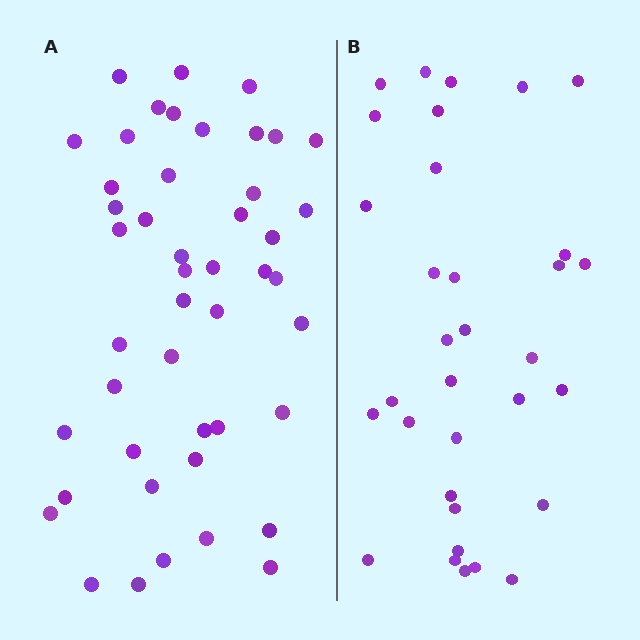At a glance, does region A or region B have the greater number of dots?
Region A (the left region) has more dots.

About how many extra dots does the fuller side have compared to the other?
Region A has approximately 15 more dots than region B.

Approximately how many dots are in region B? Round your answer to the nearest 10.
About 30 dots. (The exact count is 33, which rounds to 30.)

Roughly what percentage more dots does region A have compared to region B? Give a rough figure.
About 40% more.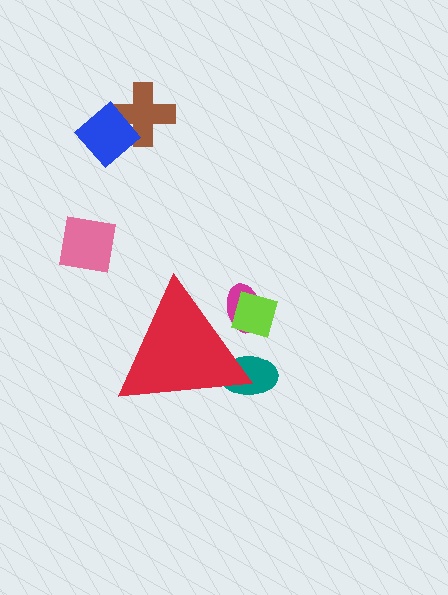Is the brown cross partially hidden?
No, the brown cross is fully visible.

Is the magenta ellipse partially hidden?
Yes, the magenta ellipse is partially hidden behind the red triangle.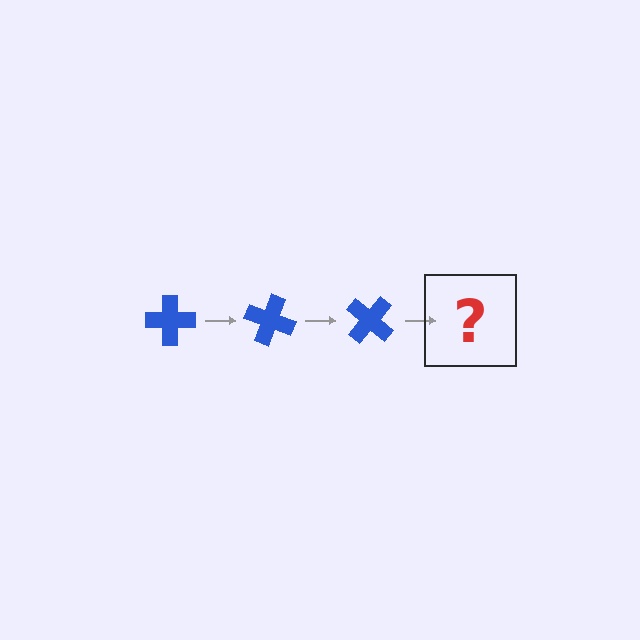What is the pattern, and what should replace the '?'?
The pattern is that the cross rotates 20 degrees each step. The '?' should be a blue cross rotated 60 degrees.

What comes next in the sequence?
The next element should be a blue cross rotated 60 degrees.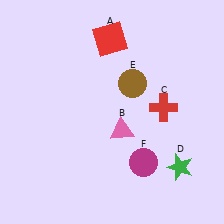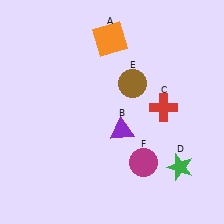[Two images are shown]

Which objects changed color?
A changed from red to orange. B changed from pink to purple.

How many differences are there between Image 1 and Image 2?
There are 2 differences between the two images.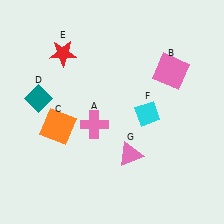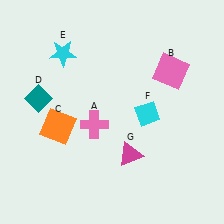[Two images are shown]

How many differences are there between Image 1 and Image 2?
There are 2 differences between the two images.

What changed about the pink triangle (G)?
In Image 1, G is pink. In Image 2, it changed to magenta.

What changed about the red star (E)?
In Image 1, E is red. In Image 2, it changed to cyan.